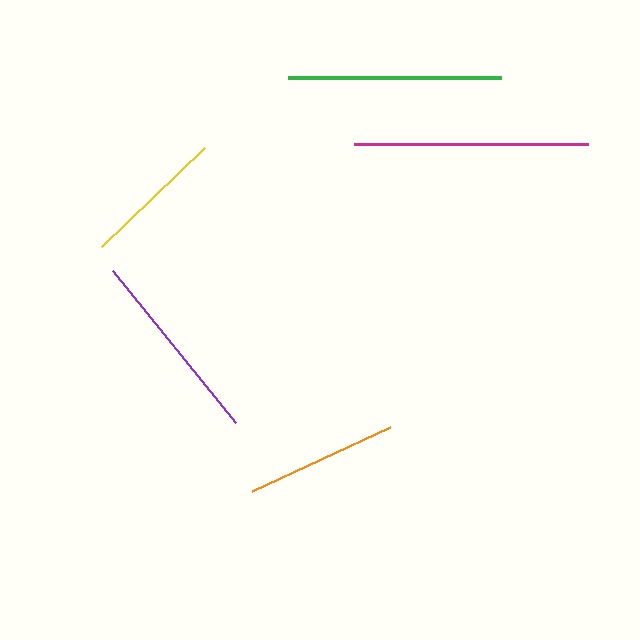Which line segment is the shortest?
The yellow line is the shortest at approximately 143 pixels.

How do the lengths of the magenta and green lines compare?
The magenta and green lines are approximately the same length.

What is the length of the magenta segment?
The magenta segment is approximately 234 pixels long.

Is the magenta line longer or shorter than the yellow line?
The magenta line is longer than the yellow line.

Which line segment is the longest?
The magenta line is the longest at approximately 234 pixels.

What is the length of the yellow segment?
The yellow segment is approximately 143 pixels long.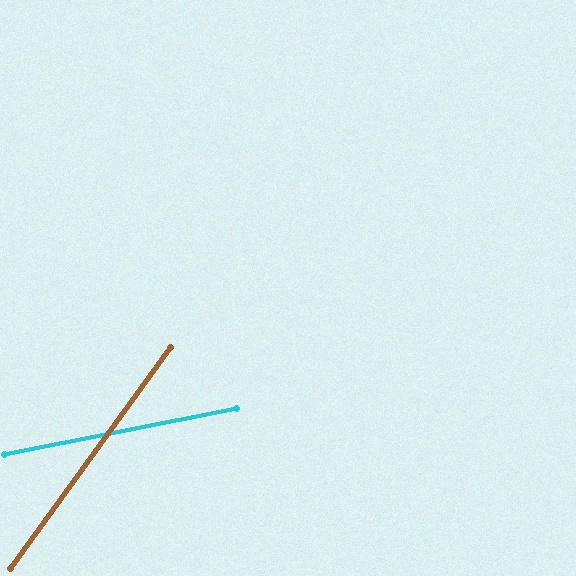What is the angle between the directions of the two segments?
Approximately 43 degrees.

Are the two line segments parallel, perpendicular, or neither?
Neither parallel nor perpendicular — they differ by about 43°.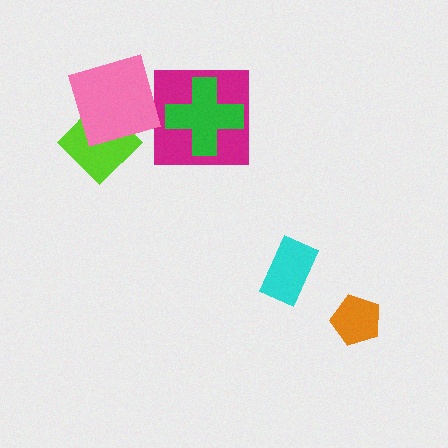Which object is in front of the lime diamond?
The pink square is in front of the lime diamond.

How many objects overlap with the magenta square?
1 object overlaps with the magenta square.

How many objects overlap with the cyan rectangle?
0 objects overlap with the cyan rectangle.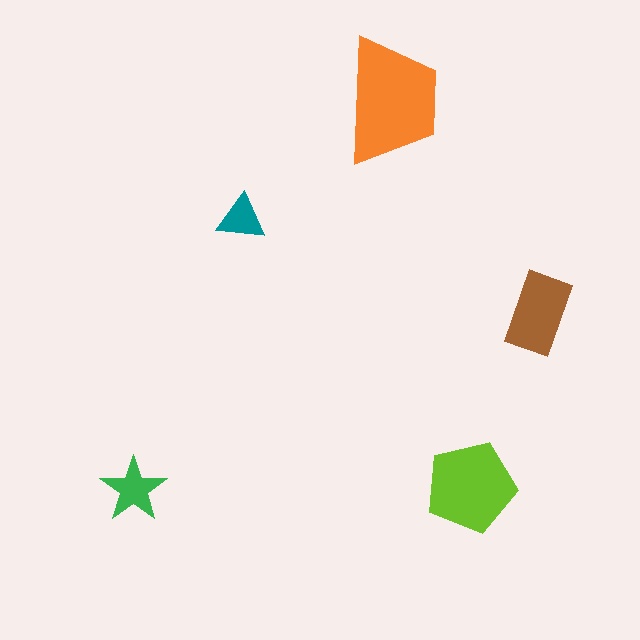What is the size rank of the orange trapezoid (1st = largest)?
1st.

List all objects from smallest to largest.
The teal triangle, the green star, the brown rectangle, the lime pentagon, the orange trapezoid.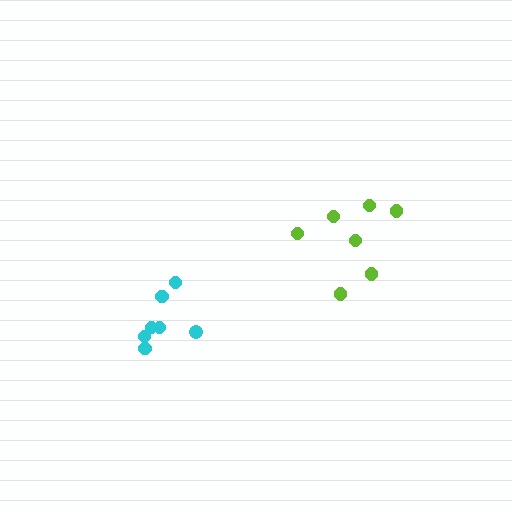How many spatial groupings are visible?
There are 2 spatial groupings.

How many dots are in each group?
Group 1: 7 dots, Group 2: 7 dots (14 total).